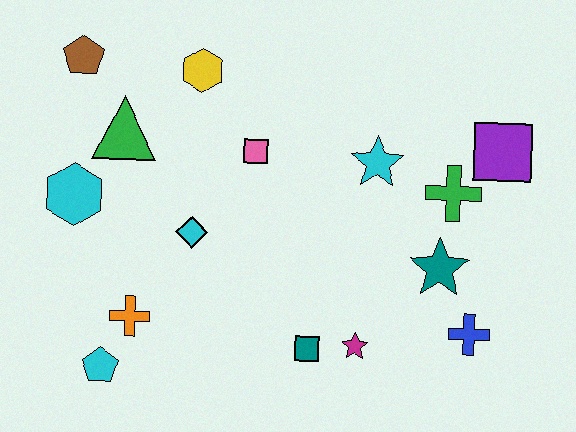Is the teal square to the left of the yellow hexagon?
No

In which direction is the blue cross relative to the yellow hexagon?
The blue cross is to the right of the yellow hexagon.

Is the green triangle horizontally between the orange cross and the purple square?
No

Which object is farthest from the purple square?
The cyan pentagon is farthest from the purple square.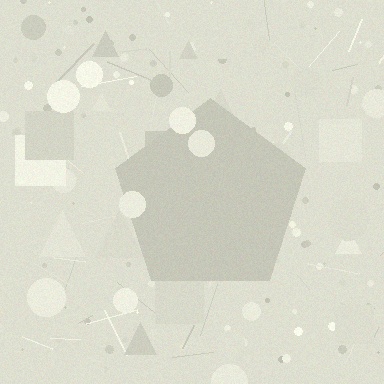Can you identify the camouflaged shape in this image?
The camouflaged shape is a pentagon.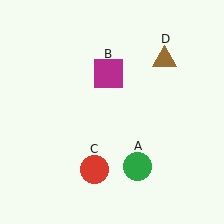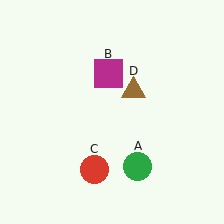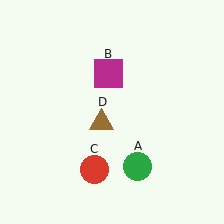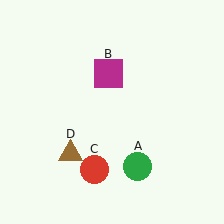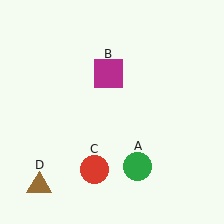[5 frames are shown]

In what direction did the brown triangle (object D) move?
The brown triangle (object D) moved down and to the left.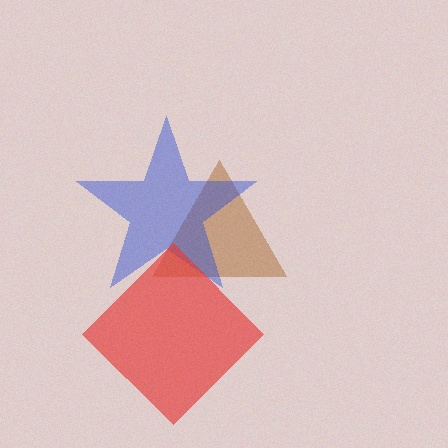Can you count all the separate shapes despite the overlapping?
Yes, there are 3 separate shapes.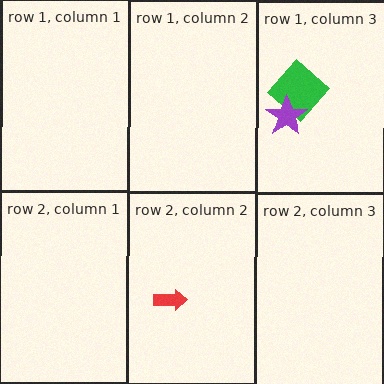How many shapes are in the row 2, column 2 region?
1.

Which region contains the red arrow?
The row 2, column 2 region.